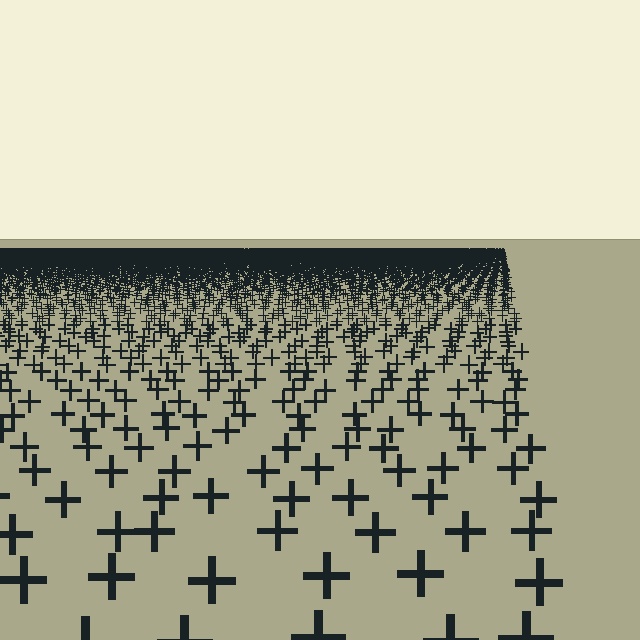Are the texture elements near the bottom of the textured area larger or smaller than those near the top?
Larger. Near the bottom, elements are closer to the viewer and appear at a bigger on-screen size.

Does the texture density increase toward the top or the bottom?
Density increases toward the top.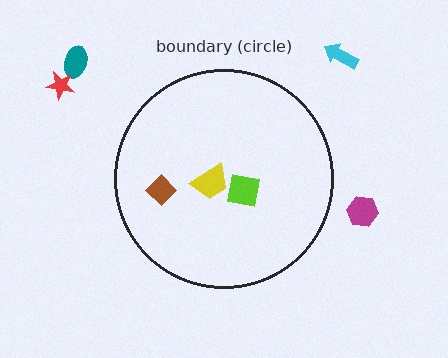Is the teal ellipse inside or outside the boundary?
Outside.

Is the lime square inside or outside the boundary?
Inside.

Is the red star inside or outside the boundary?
Outside.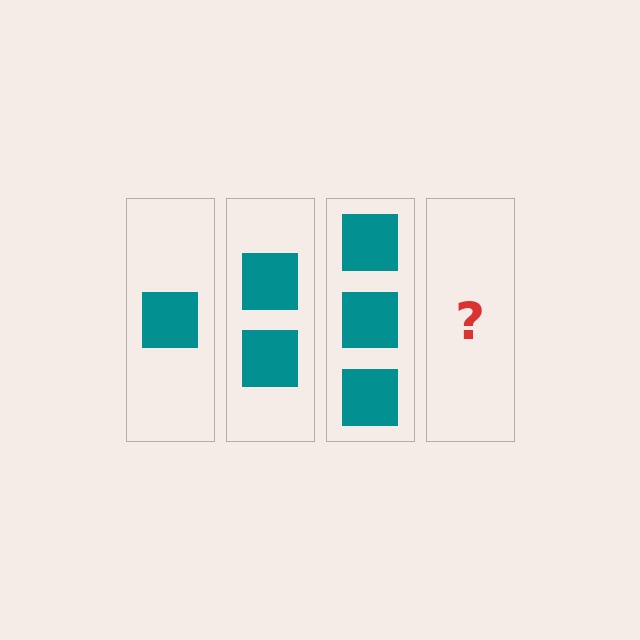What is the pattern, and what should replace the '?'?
The pattern is that each step adds one more square. The '?' should be 4 squares.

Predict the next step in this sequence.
The next step is 4 squares.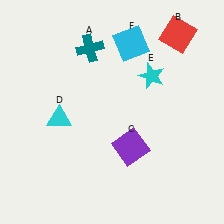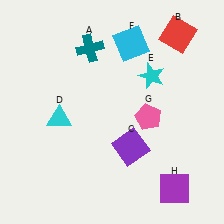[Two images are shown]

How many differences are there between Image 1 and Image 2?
There are 2 differences between the two images.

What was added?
A pink pentagon (G), a purple square (H) were added in Image 2.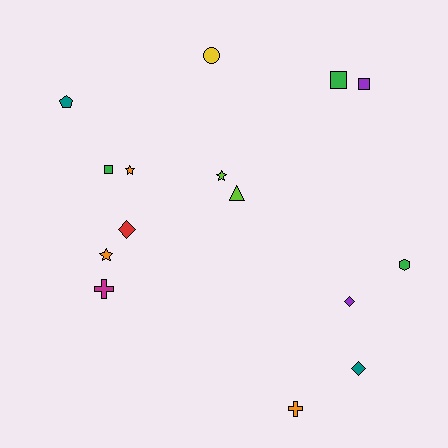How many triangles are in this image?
There is 1 triangle.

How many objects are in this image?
There are 15 objects.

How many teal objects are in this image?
There are 2 teal objects.